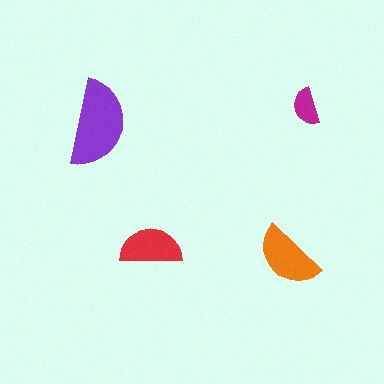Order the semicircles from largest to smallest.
the purple one, the orange one, the red one, the magenta one.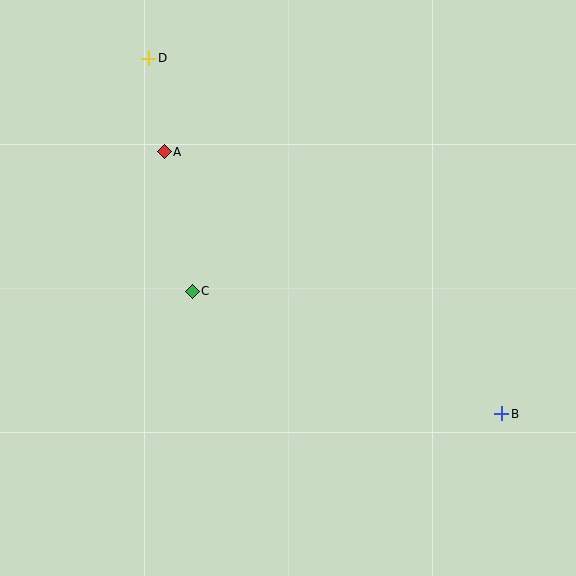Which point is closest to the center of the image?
Point C at (192, 291) is closest to the center.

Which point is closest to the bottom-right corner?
Point B is closest to the bottom-right corner.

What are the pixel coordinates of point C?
Point C is at (192, 291).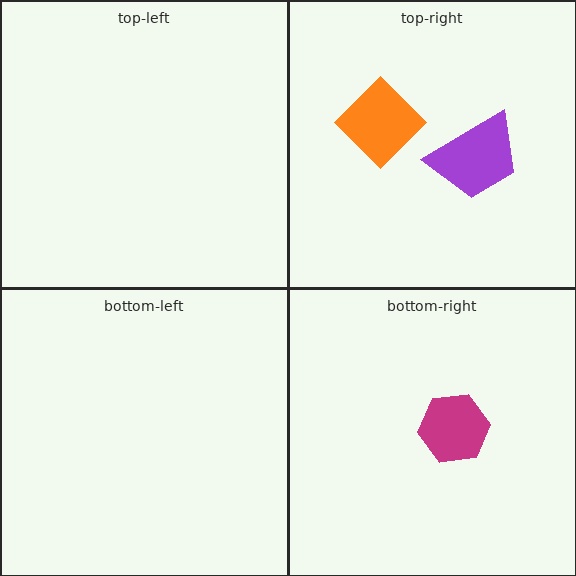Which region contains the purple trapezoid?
The top-right region.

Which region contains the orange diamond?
The top-right region.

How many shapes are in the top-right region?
2.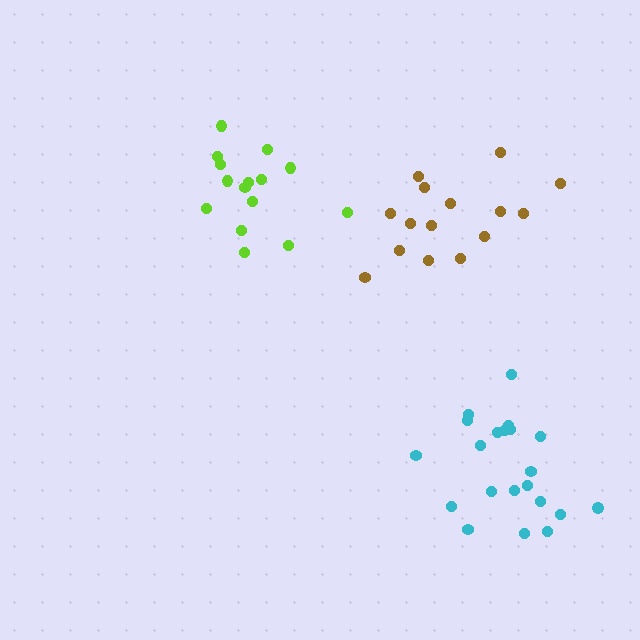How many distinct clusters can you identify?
There are 3 distinct clusters.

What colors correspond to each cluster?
The clusters are colored: brown, cyan, lime.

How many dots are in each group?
Group 1: 15 dots, Group 2: 21 dots, Group 3: 15 dots (51 total).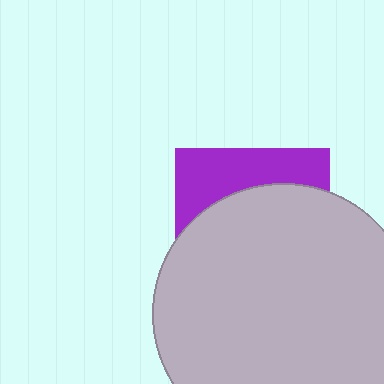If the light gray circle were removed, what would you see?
You would see the complete purple square.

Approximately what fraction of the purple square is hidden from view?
Roughly 69% of the purple square is hidden behind the light gray circle.